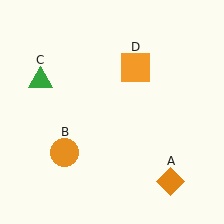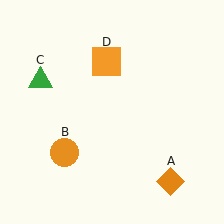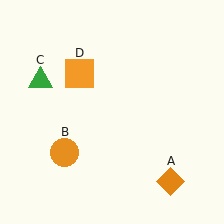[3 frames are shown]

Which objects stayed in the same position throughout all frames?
Orange diamond (object A) and orange circle (object B) and green triangle (object C) remained stationary.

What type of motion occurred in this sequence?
The orange square (object D) rotated counterclockwise around the center of the scene.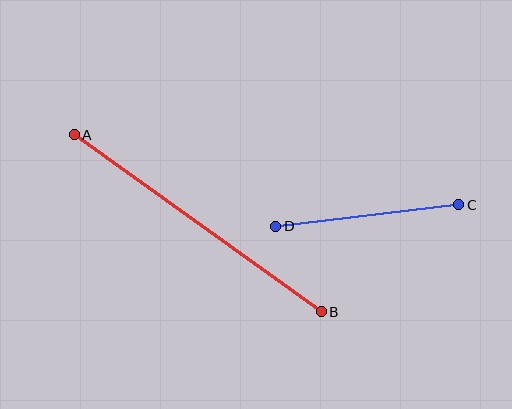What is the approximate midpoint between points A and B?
The midpoint is at approximately (198, 223) pixels.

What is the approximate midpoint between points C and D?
The midpoint is at approximately (367, 215) pixels.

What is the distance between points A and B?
The distance is approximately 304 pixels.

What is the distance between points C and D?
The distance is approximately 184 pixels.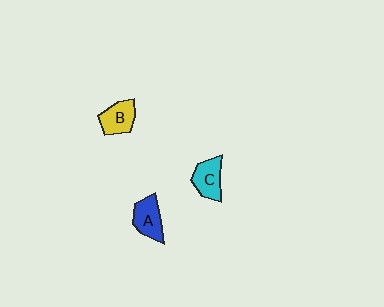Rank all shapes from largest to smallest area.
From largest to smallest: A (blue), B (yellow), C (cyan).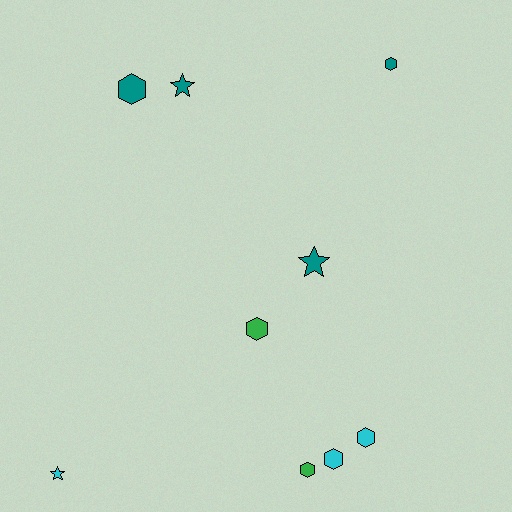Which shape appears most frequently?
Hexagon, with 6 objects.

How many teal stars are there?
There are 2 teal stars.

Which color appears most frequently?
Teal, with 4 objects.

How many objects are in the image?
There are 9 objects.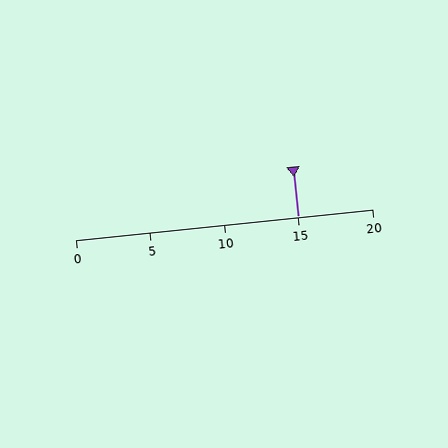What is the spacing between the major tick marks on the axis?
The major ticks are spaced 5 apart.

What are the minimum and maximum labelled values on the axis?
The axis runs from 0 to 20.